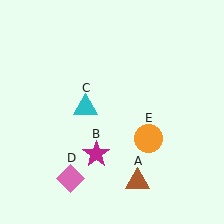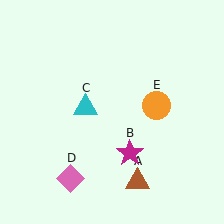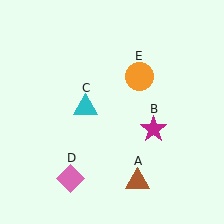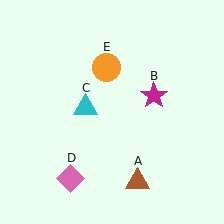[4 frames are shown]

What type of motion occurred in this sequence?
The magenta star (object B), orange circle (object E) rotated counterclockwise around the center of the scene.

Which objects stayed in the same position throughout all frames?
Brown triangle (object A) and cyan triangle (object C) and pink diamond (object D) remained stationary.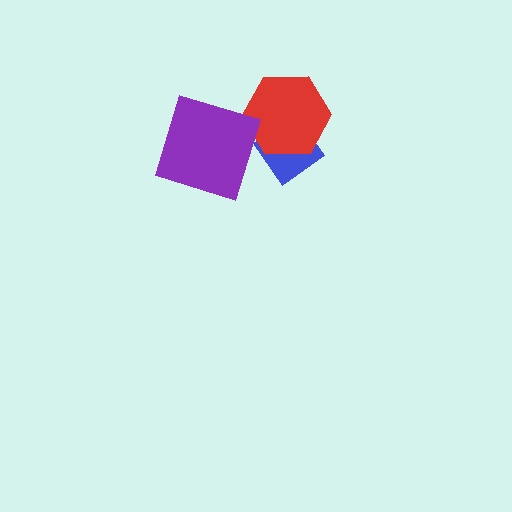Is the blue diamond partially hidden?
Yes, it is partially covered by another shape.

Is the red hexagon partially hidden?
No, no other shape covers it.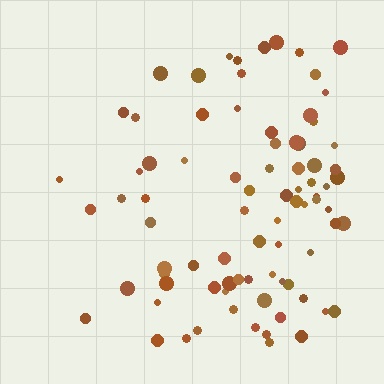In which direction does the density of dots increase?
From left to right, with the right side densest.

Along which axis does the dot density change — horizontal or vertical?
Horizontal.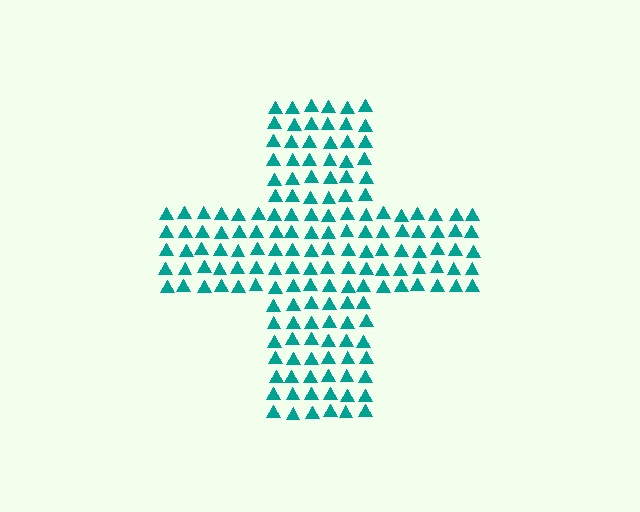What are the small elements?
The small elements are triangles.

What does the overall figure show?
The overall figure shows a cross.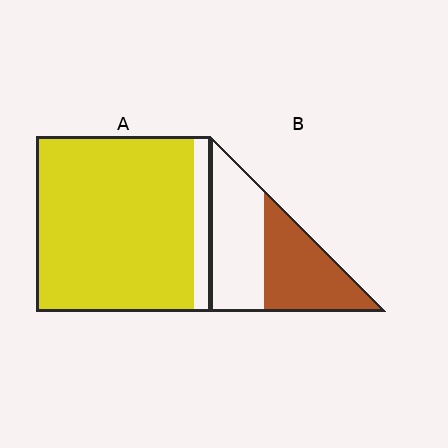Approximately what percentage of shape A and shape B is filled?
A is approximately 90% and B is approximately 50%.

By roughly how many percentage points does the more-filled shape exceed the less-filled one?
By roughly 40 percentage points (A over B).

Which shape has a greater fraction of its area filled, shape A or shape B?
Shape A.